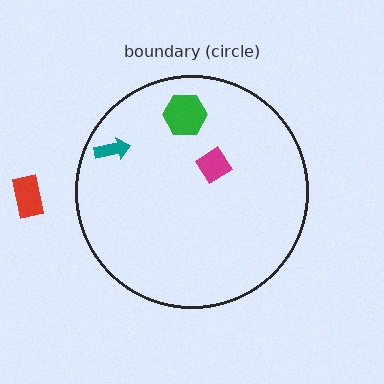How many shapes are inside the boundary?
3 inside, 1 outside.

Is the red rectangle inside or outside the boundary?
Outside.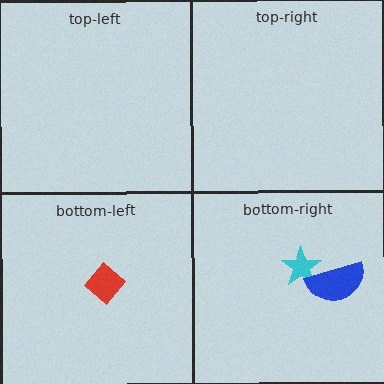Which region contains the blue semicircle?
The bottom-right region.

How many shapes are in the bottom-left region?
1.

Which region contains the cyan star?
The bottom-right region.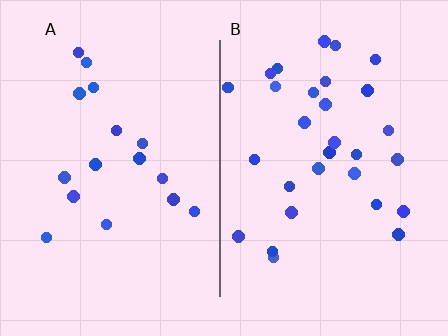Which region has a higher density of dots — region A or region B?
B (the right).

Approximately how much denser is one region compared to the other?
Approximately 1.8× — region B over region A.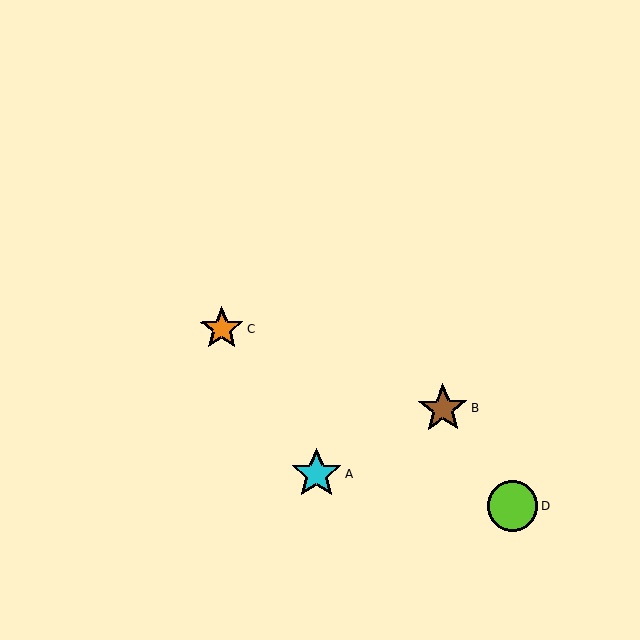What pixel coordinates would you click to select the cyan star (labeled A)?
Click at (316, 474) to select the cyan star A.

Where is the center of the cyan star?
The center of the cyan star is at (316, 474).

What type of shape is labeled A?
Shape A is a cyan star.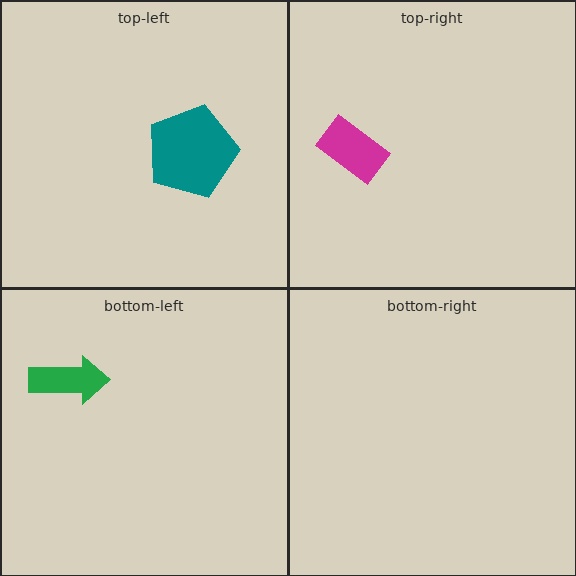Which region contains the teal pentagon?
The top-left region.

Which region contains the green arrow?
The bottom-left region.